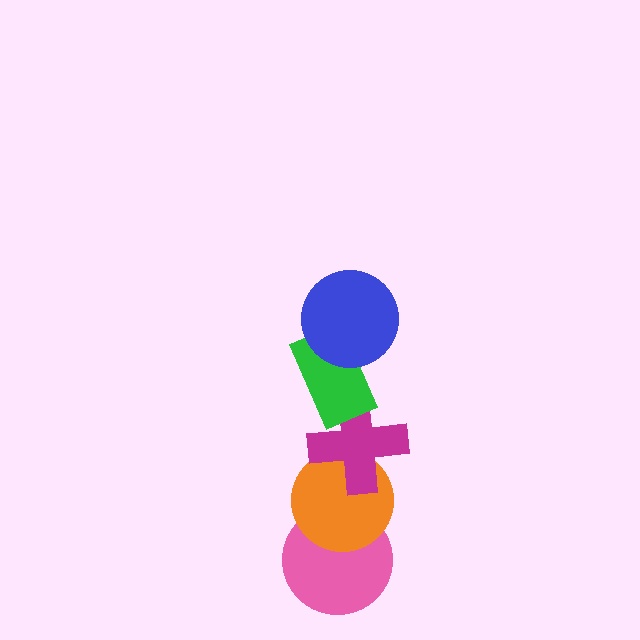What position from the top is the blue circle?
The blue circle is 1st from the top.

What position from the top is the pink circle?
The pink circle is 5th from the top.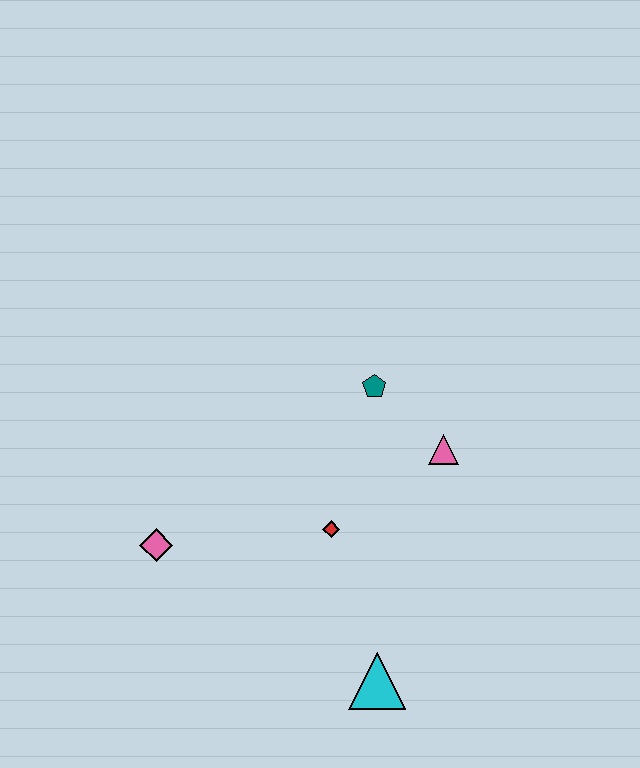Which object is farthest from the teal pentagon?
The cyan triangle is farthest from the teal pentagon.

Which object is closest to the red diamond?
The pink triangle is closest to the red diamond.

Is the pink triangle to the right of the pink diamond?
Yes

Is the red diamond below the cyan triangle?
No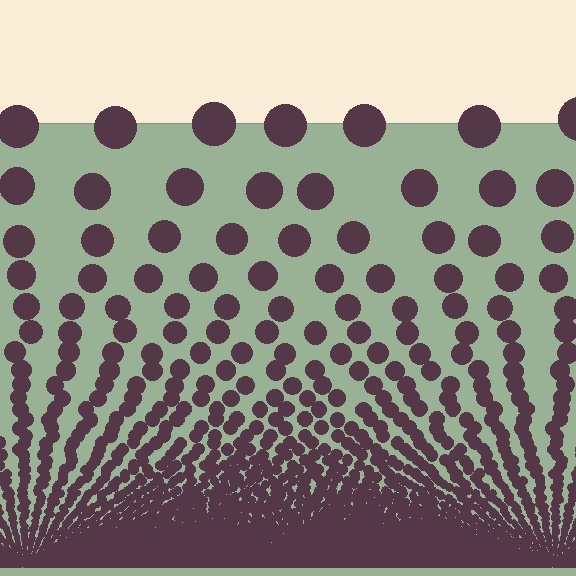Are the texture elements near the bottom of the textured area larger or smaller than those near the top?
Smaller. The gradient is inverted — elements near the bottom are smaller and denser.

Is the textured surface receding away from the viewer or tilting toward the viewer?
The surface appears to tilt toward the viewer. Texture elements get larger and sparser toward the top.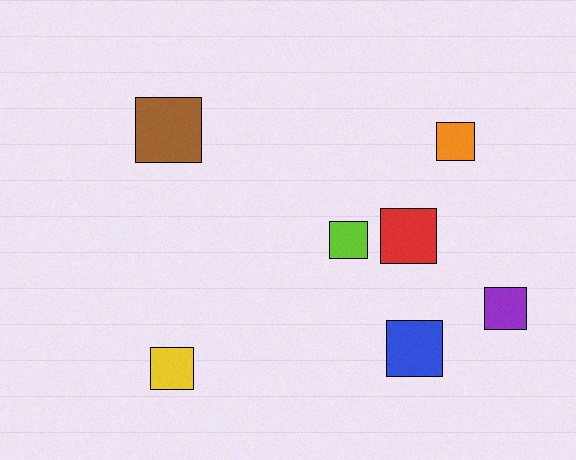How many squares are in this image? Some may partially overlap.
There are 7 squares.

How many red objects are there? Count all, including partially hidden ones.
There is 1 red object.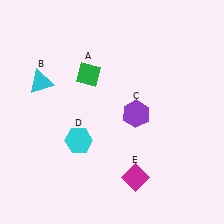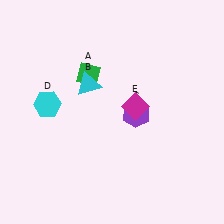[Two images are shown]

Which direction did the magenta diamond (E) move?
The magenta diamond (E) moved up.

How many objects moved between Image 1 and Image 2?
3 objects moved between the two images.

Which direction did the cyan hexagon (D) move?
The cyan hexagon (D) moved up.